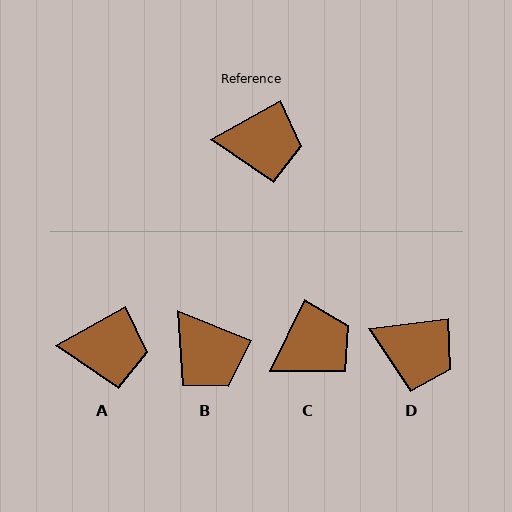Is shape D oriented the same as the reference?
No, it is off by about 22 degrees.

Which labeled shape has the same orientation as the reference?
A.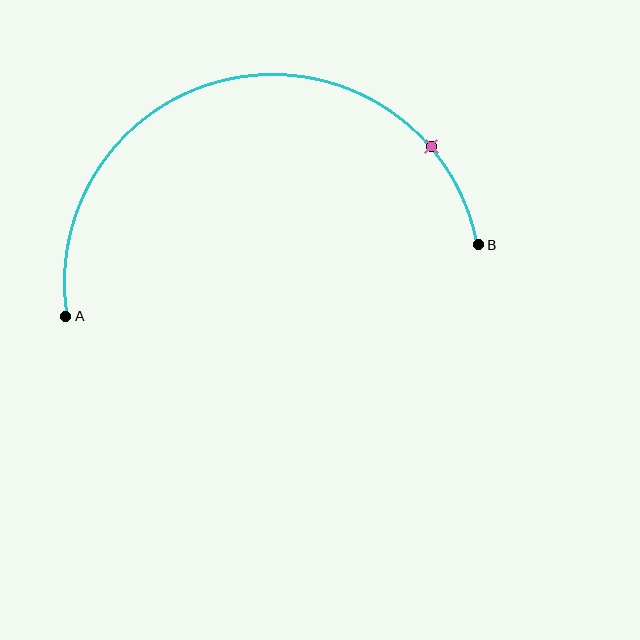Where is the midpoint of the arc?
The arc midpoint is the point on the curve farthest from the straight line joining A and B. It sits above that line.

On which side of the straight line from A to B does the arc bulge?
The arc bulges above the straight line connecting A and B.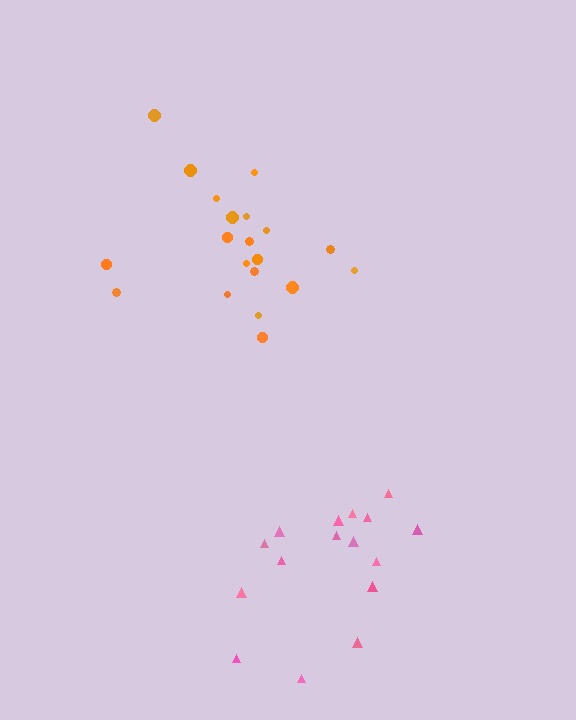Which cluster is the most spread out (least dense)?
Orange.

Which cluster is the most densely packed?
Pink.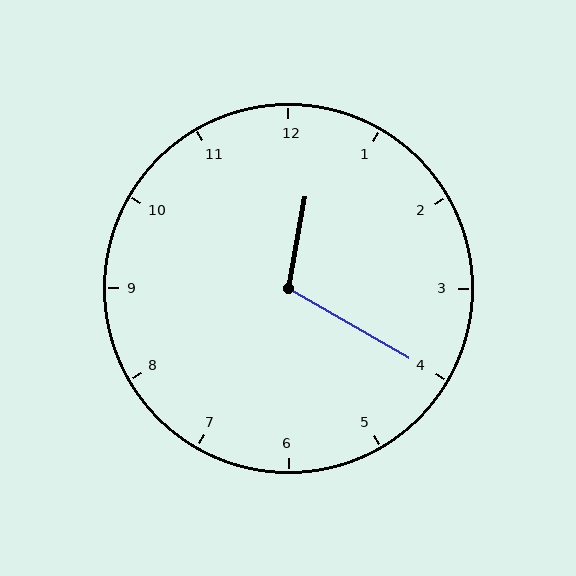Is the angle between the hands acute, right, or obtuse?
It is obtuse.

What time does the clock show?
12:20.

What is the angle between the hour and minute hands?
Approximately 110 degrees.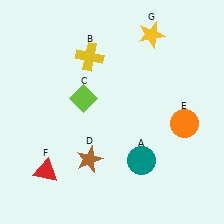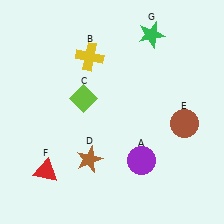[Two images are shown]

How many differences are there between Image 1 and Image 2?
There are 3 differences between the two images.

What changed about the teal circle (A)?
In Image 1, A is teal. In Image 2, it changed to purple.